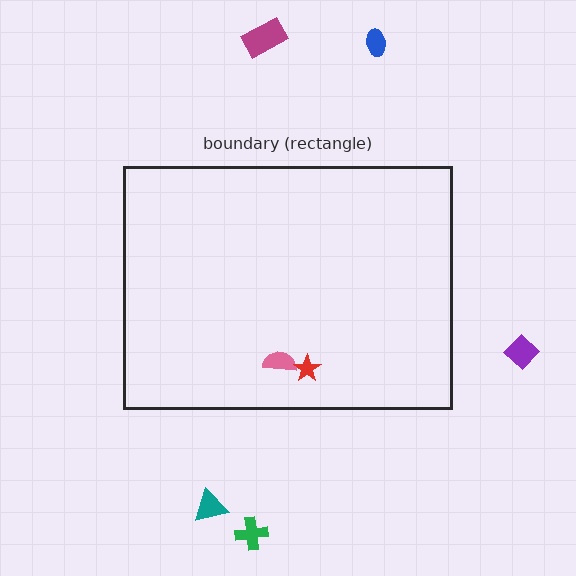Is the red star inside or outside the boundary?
Inside.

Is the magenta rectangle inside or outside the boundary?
Outside.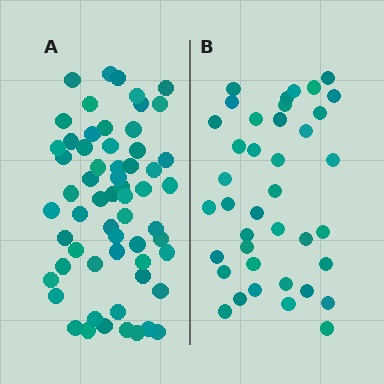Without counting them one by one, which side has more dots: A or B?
Region A (the left region) has more dots.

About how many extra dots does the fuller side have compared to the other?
Region A has approximately 20 more dots than region B.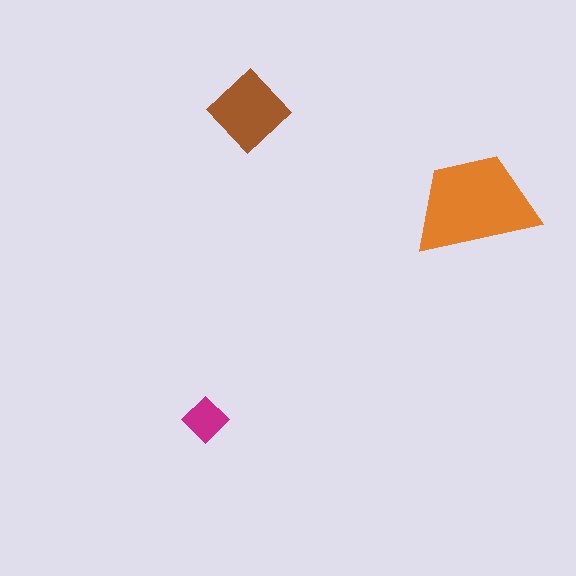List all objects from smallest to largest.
The magenta diamond, the brown diamond, the orange trapezoid.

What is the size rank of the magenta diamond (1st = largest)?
3rd.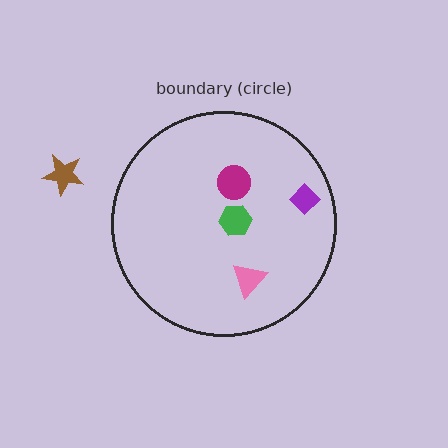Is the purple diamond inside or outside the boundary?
Inside.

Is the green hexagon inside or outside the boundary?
Inside.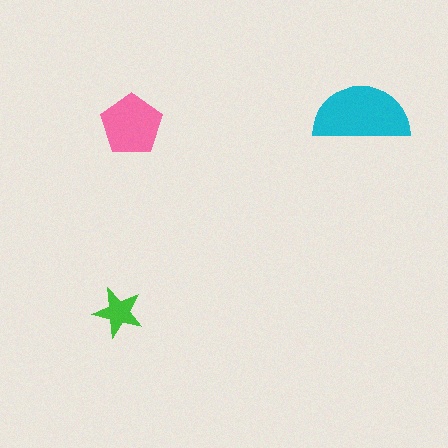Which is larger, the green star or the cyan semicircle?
The cyan semicircle.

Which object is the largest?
The cyan semicircle.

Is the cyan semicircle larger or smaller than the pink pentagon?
Larger.